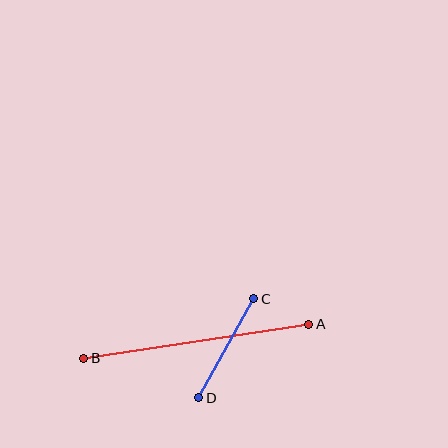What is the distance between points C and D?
The distance is approximately 113 pixels.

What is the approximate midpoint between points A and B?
The midpoint is at approximately (196, 341) pixels.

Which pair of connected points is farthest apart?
Points A and B are farthest apart.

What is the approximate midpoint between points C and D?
The midpoint is at approximately (226, 348) pixels.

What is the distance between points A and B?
The distance is approximately 227 pixels.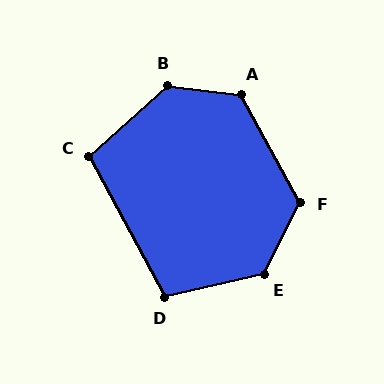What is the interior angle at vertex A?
Approximately 126 degrees (obtuse).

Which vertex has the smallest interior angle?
C, at approximately 104 degrees.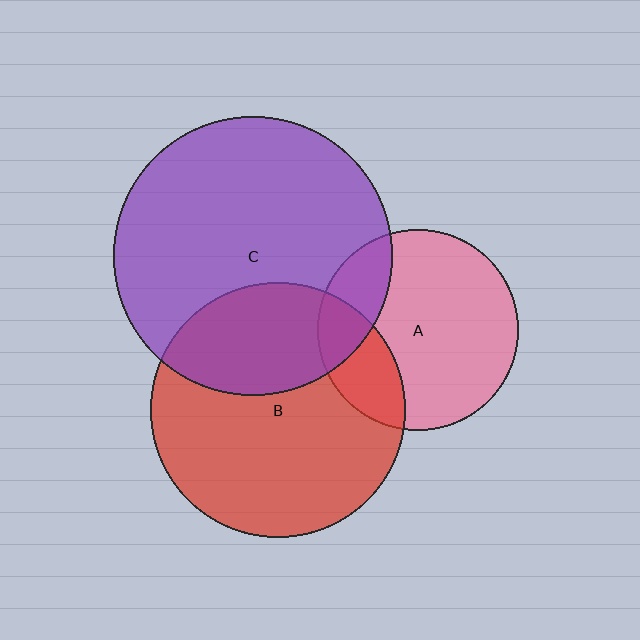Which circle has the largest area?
Circle C (purple).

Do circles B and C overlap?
Yes.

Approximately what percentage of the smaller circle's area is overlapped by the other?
Approximately 35%.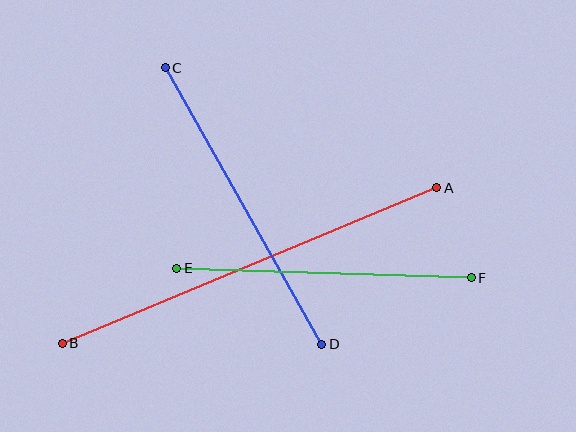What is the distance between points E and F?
The distance is approximately 294 pixels.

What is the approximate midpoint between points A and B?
The midpoint is at approximately (249, 266) pixels.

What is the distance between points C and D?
The distance is approximately 318 pixels.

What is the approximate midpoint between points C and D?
The midpoint is at approximately (244, 206) pixels.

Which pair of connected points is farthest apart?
Points A and B are farthest apart.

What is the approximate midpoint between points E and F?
The midpoint is at approximately (324, 273) pixels.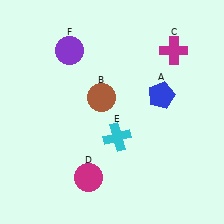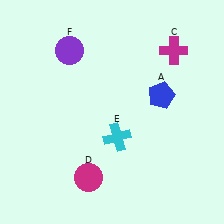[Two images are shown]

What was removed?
The brown circle (B) was removed in Image 2.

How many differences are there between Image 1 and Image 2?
There is 1 difference between the two images.